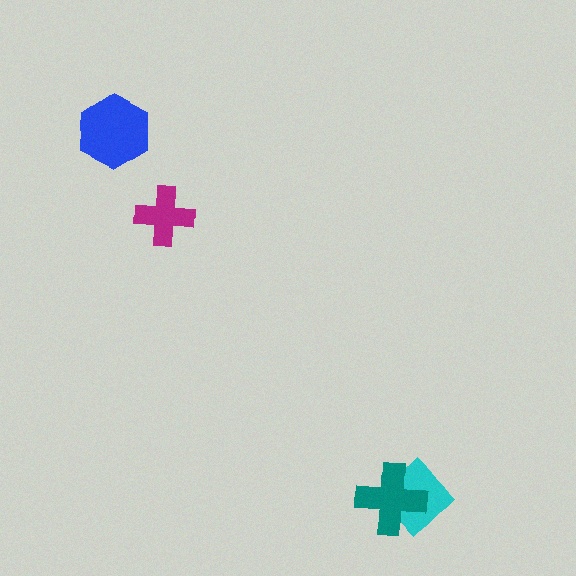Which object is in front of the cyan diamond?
The teal cross is in front of the cyan diamond.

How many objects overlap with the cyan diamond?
1 object overlaps with the cyan diamond.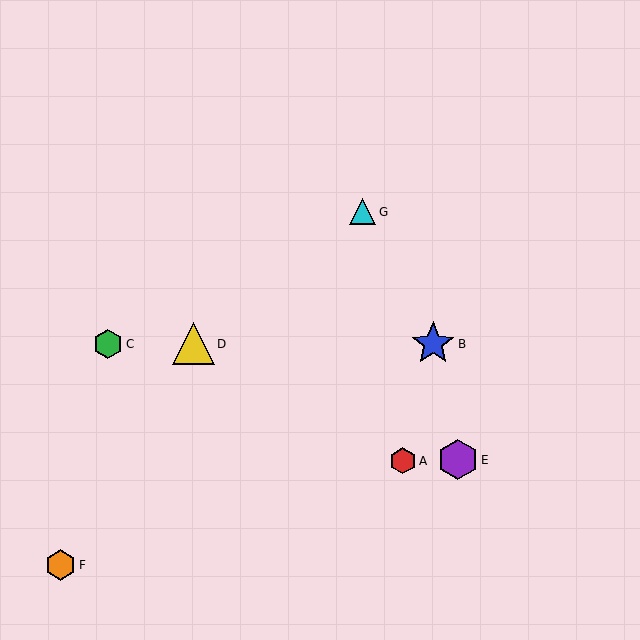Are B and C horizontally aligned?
Yes, both are at y≈344.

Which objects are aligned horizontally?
Objects B, C, D are aligned horizontally.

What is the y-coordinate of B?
Object B is at y≈344.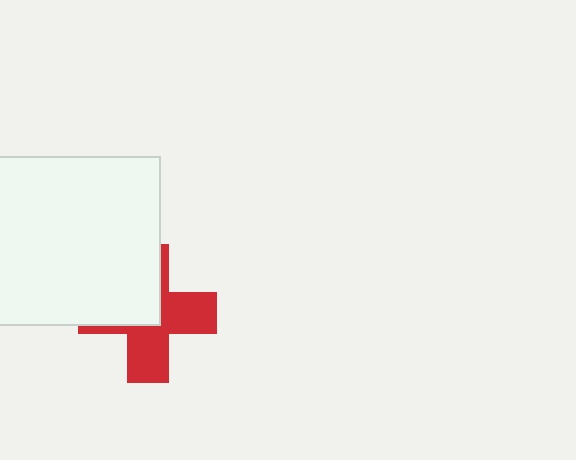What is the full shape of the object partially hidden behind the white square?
The partially hidden object is a red cross.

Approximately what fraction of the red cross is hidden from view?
Roughly 45% of the red cross is hidden behind the white square.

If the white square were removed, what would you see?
You would see the complete red cross.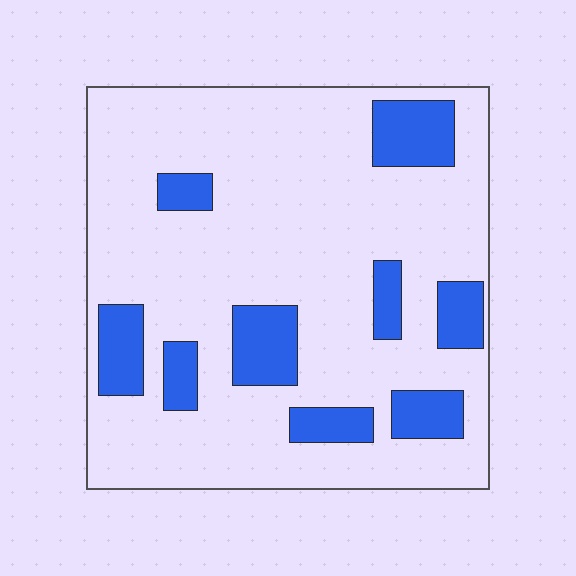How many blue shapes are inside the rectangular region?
9.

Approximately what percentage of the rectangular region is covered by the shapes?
Approximately 20%.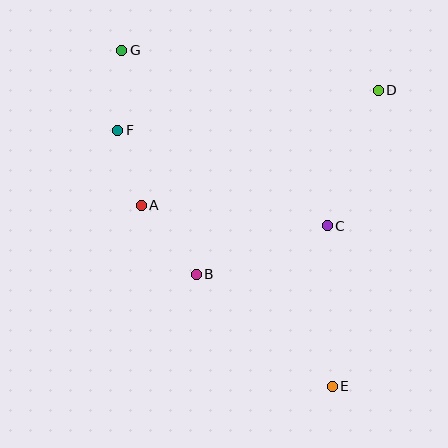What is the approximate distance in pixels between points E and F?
The distance between E and F is approximately 334 pixels.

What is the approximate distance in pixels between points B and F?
The distance between B and F is approximately 164 pixels.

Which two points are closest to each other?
Points A and F are closest to each other.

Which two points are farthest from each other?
Points E and G are farthest from each other.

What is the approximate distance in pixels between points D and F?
The distance between D and F is approximately 264 pixels.